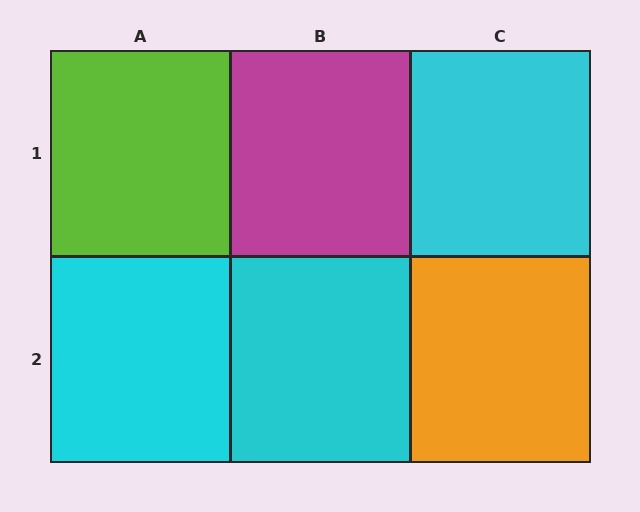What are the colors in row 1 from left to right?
Lime, magenta, cyan.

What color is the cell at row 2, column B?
Cyan.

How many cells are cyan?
3 cells are cyan.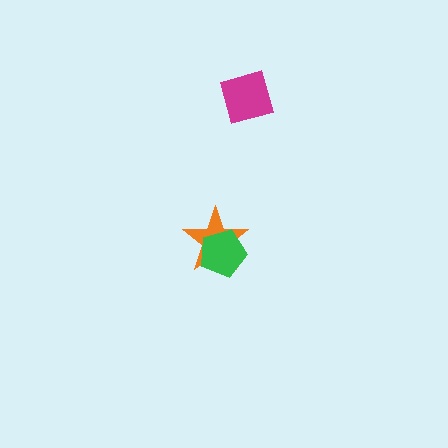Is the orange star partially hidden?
Yes, it is partially covered by another shape.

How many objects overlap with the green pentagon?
1 object overlaps with the green pentagon.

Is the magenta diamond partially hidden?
No, no other shape covers it.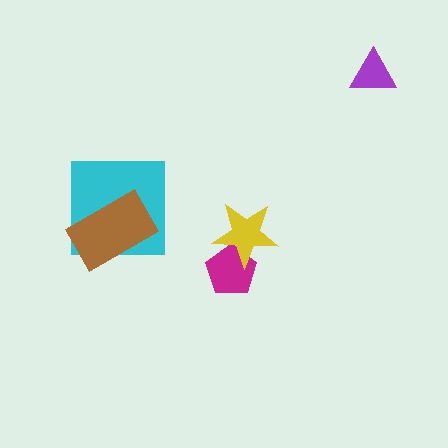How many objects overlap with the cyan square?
1 object overlaps with the cyan square.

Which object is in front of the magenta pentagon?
The yellow star is in front of the magenta pentagon.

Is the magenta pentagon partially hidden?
Yes, it is partially covered by another shape.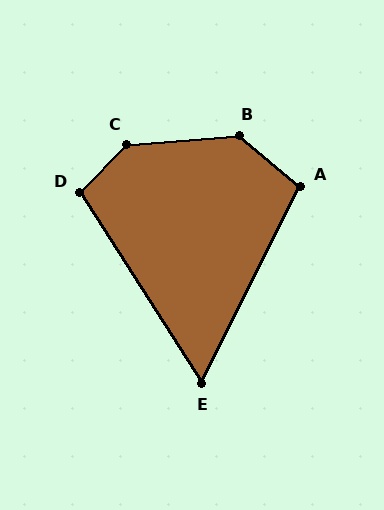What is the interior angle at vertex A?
Approximately 103 degrees (obtuse).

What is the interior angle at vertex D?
Approximately 103 degrees (obtuse).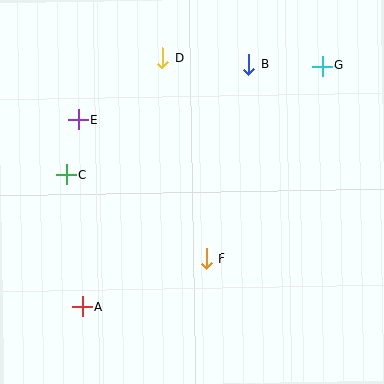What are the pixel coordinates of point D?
Point D is at (163, 58).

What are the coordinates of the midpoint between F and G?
The midpoint between F and G is at (264, 162).